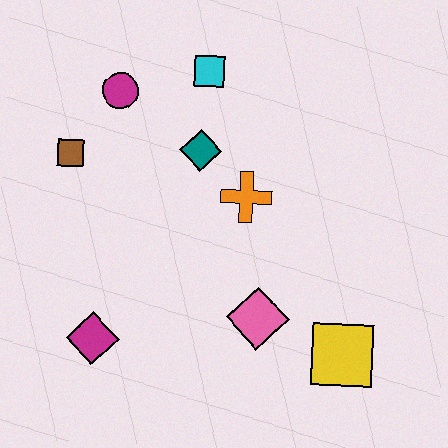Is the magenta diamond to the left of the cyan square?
Yes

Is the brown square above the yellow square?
Yes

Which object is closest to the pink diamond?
The yellow square is closest to the pink diamond.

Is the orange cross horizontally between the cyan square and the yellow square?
Yes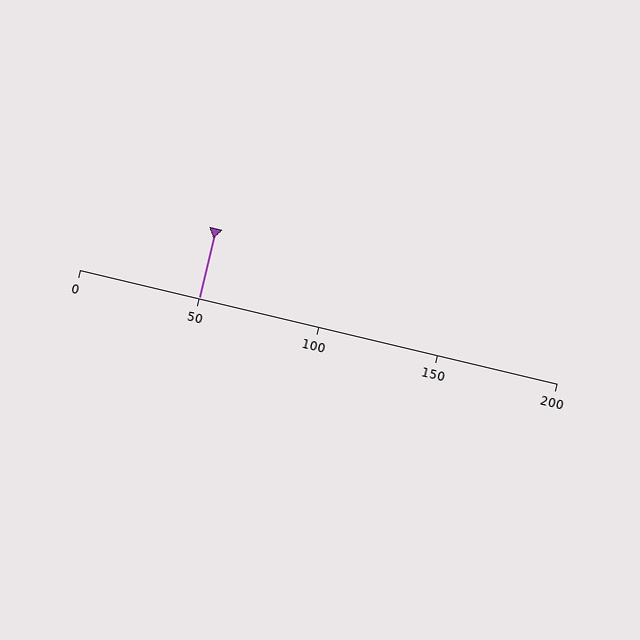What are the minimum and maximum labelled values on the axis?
The axis runs from 0 to 200.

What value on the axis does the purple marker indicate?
The marker indicates approximately 50.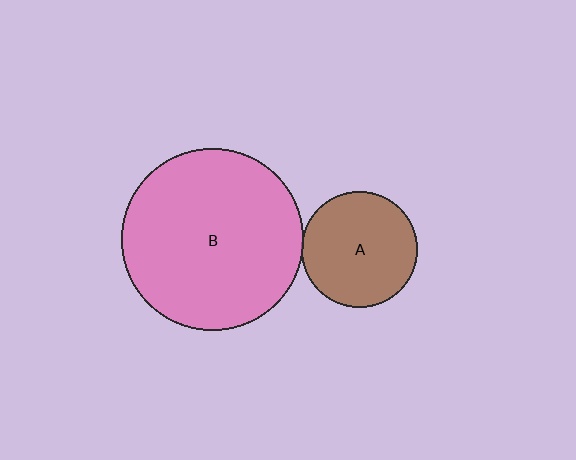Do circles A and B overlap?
Yes.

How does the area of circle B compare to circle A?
Approximately 2.5 times.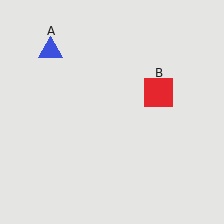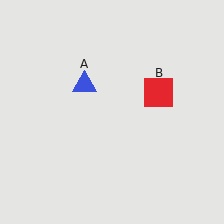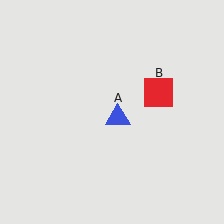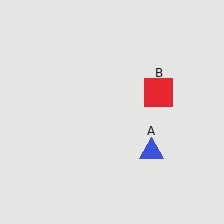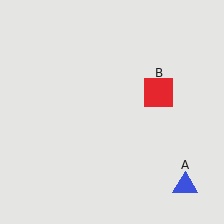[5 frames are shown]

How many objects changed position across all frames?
1 object changed position: blue triangle (object A).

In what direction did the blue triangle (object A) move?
The blue triangle (object A) moved down and to the right.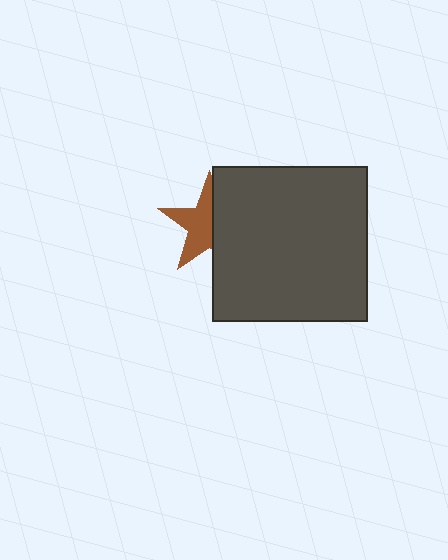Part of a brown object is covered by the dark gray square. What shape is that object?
It is a star.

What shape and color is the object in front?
The object in front is a dark gray square.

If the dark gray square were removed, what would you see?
You would see the complete brown star.